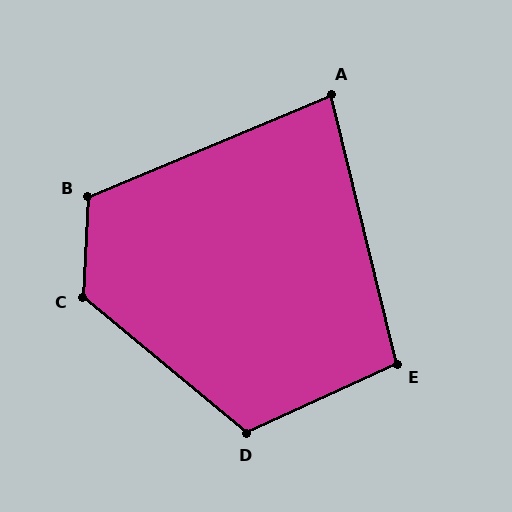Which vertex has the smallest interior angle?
A, at approximately 81 degrees.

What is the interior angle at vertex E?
Approximately 101 degrees (obtuse).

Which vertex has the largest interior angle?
C, at approximately 127 degrees.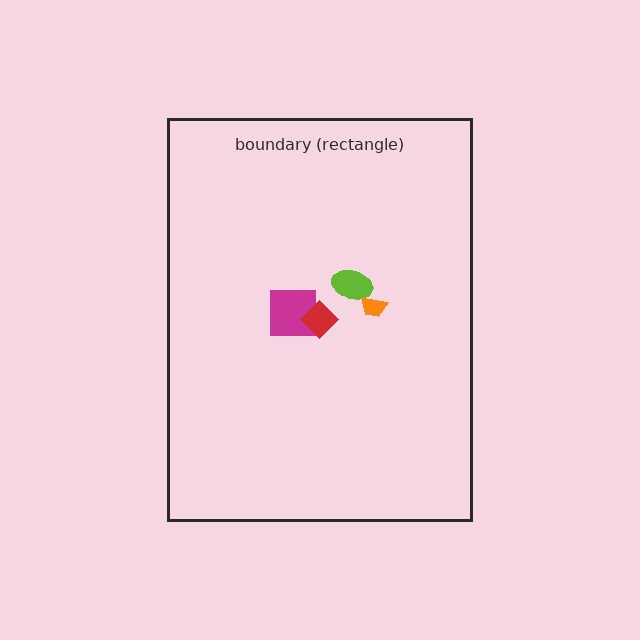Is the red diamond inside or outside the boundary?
Inside.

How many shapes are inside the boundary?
4 inside, 0 outside.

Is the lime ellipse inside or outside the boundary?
Inside.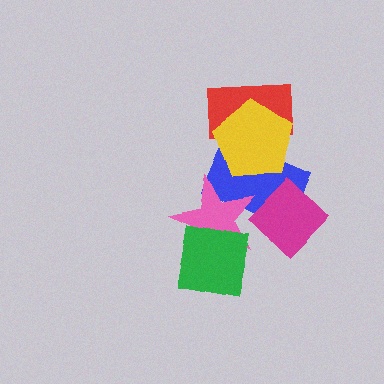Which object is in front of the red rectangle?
The yellow pentagon is in front of the red rectangle.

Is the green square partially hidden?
No, no other shape covers it.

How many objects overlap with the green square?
1 object overlaps with the green square.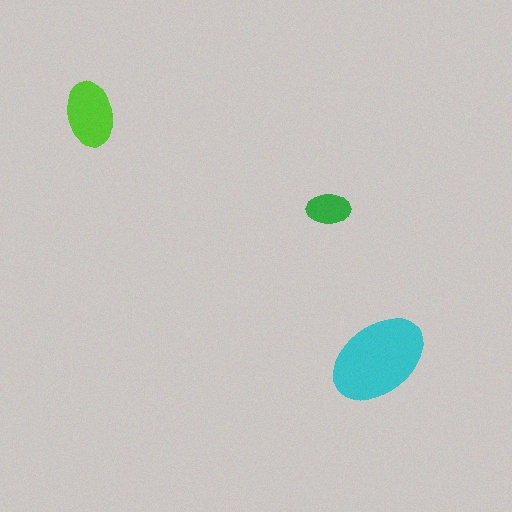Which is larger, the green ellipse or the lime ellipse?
The lime one.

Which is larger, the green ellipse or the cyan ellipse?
The cyan one.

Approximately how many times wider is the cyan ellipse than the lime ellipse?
About 1.5 times wider.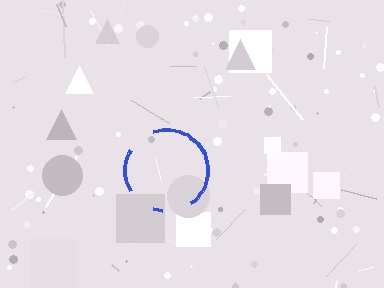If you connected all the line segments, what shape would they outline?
They would outline a circle.